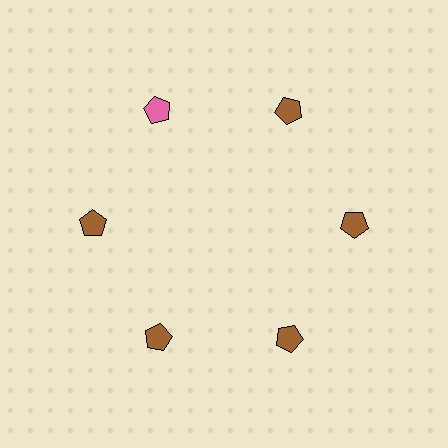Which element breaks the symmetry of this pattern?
The pink pentagon at roughly the 11 o'clock position breaks the symmetry. All other shapes are brown pentagons.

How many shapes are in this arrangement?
There are 6 shapes arranged in a ring pattern.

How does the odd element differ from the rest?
It has a different color: pink instead of brown.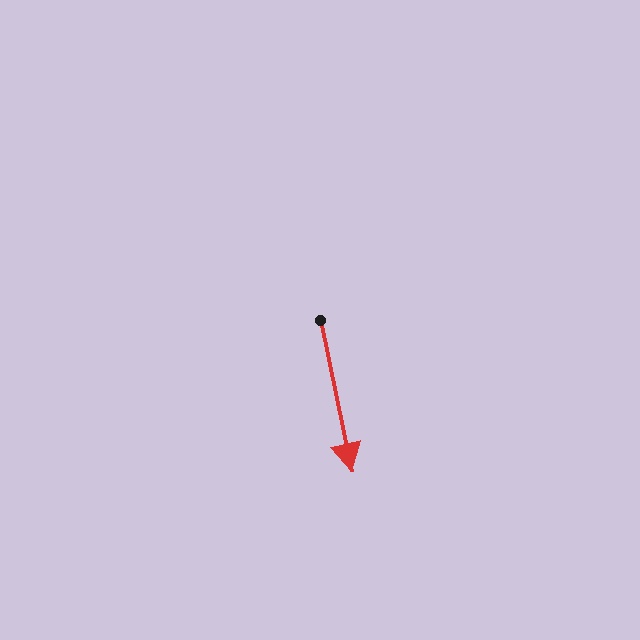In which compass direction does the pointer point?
South.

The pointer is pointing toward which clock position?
Roughly 6 o'clock.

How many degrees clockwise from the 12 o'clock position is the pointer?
Approximately 168 degrees.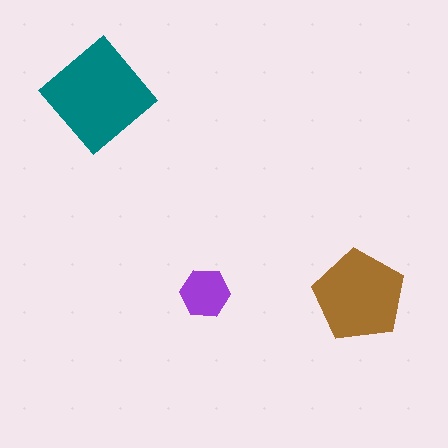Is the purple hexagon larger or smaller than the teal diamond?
Smaller.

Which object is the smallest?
The purple hexagon.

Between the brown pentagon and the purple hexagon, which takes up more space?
The brown pentagon.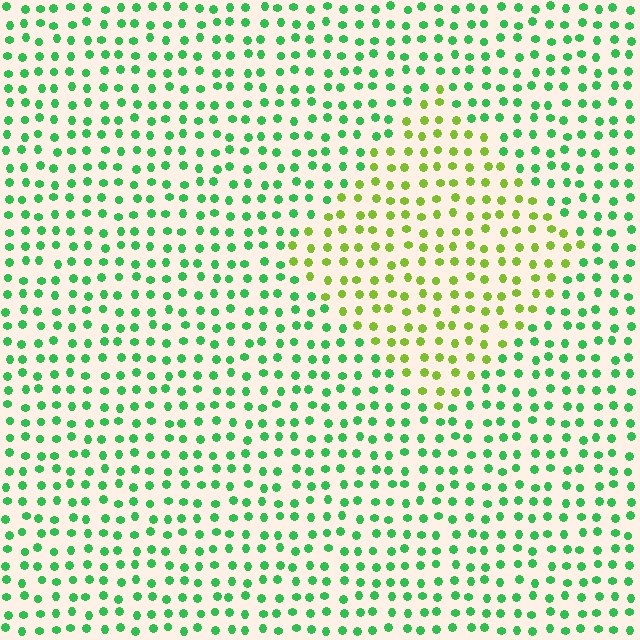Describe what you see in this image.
The image is filled with small green elements in a uniform arrangement. A diamond-shaped region is visible where the elements are tinted to a slightly different hue, forming a subtle color boundary.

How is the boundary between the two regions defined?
The boundary is defined purely by a slight shift in hue (about 46 degrees). Spacing, size, and orientation are identical on both sides.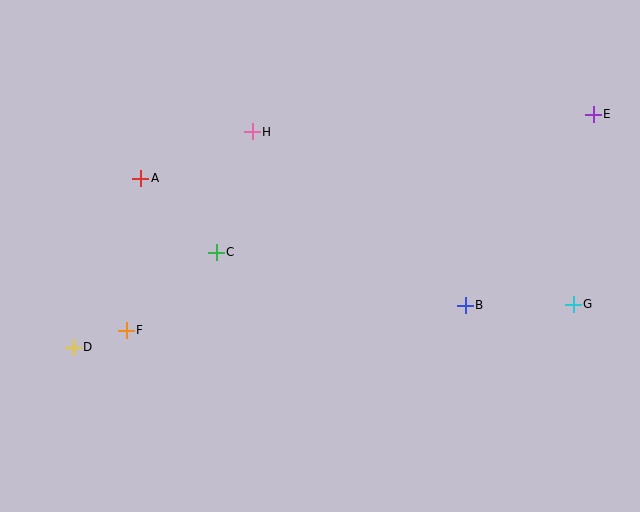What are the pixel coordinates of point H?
Point H is at (252, 132).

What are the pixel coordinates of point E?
Point E is at (593, 114).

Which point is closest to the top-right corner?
Point E is closest to the top-right corner.